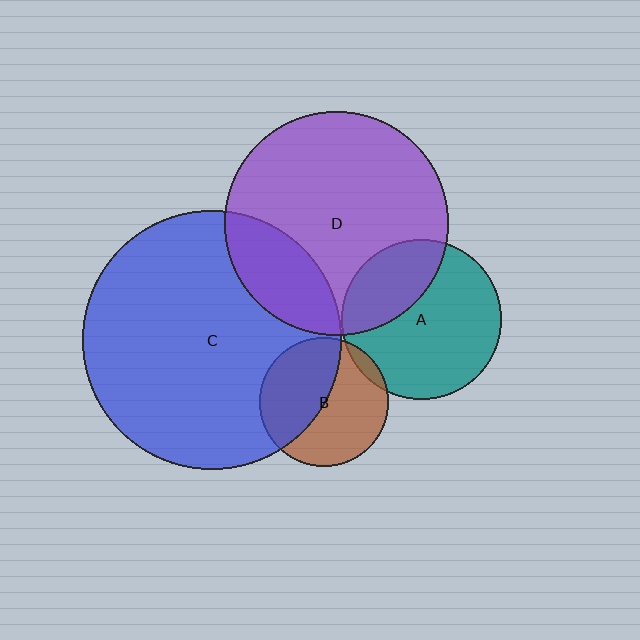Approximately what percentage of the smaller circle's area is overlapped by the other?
Approximately 20%.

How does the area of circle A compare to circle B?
Approximately 1.5 times.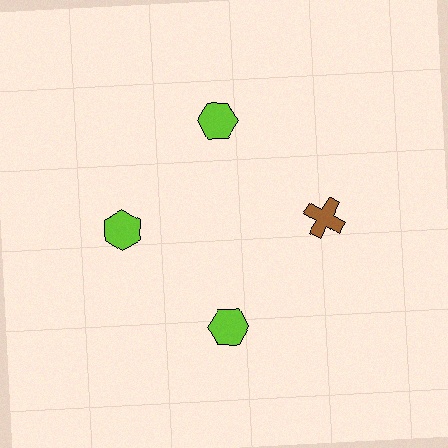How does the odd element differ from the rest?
It differs in both color (brown instead of lime) and shape (cross instead of hexagon).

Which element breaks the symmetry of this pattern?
The brown cross at roughly the 3 o'clock position breaks the symmetry. All other shapes are lime hexagons.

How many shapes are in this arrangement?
There are 4 shapes arranged in a ring pattern.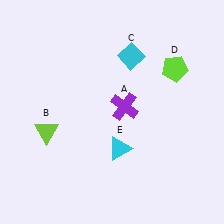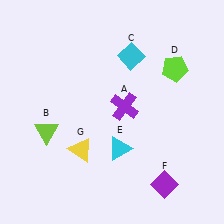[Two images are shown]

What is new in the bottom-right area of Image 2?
A purple diamond (F) was added in the bottom-right area of Image 2.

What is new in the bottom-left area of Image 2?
A yellow triangle (G) was added in the bottom-left area of Image 2.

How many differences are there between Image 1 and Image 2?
There are 2 differences between the two images.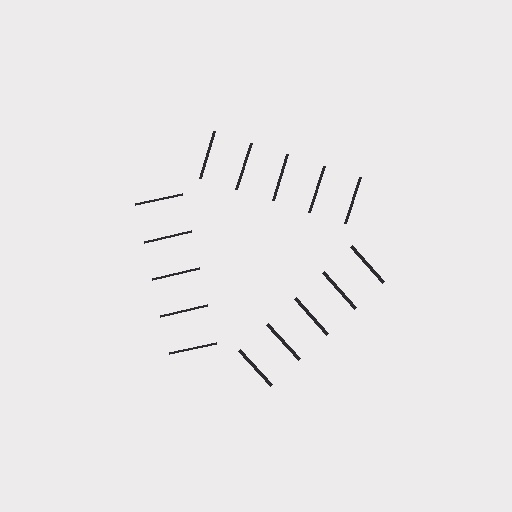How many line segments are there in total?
15 — 5 along each of the 3 edges.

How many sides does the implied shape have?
3 sides — the line-ends trace a triangle.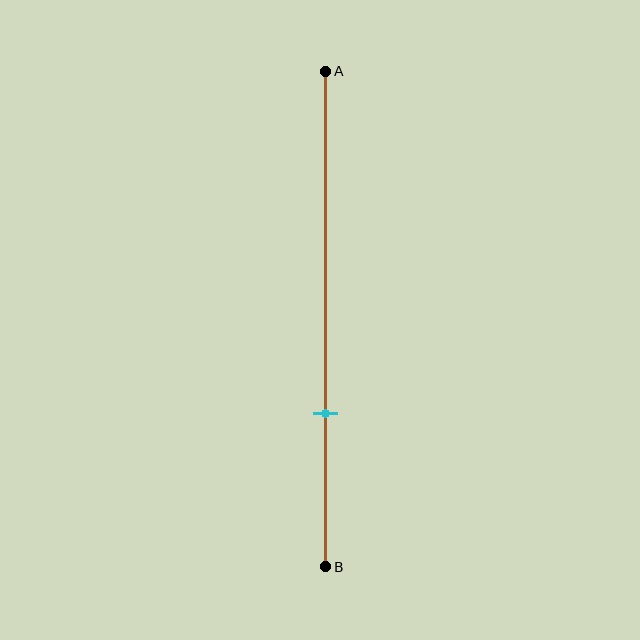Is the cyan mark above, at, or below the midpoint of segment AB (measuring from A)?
The cyan mark is below the midpoint of segment AB.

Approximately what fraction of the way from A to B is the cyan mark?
The cyan mark is approximately 70% of the way from A to B.